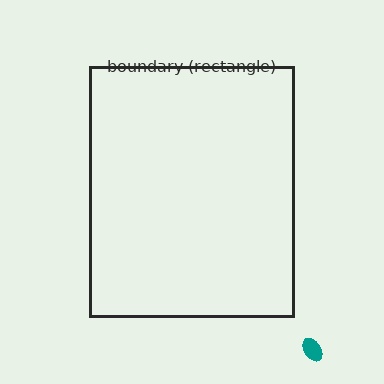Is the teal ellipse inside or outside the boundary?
Outside.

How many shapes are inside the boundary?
0 inside, 1 outside.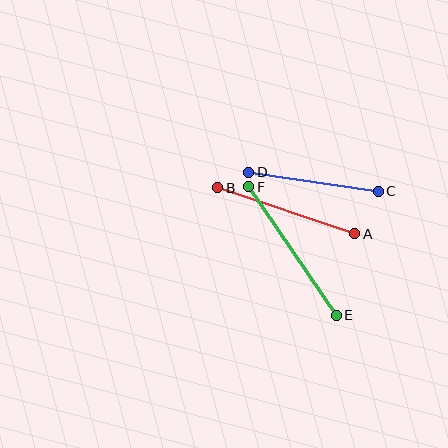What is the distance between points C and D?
The distance is approximately 131 pixels.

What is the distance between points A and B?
The distance is approximately 144 pixels.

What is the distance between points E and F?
The distance is approximately 156 pixels.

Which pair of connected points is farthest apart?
Points E and F are farthest apart.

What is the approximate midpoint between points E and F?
The midpoint is at approximately (292, 251) pixels.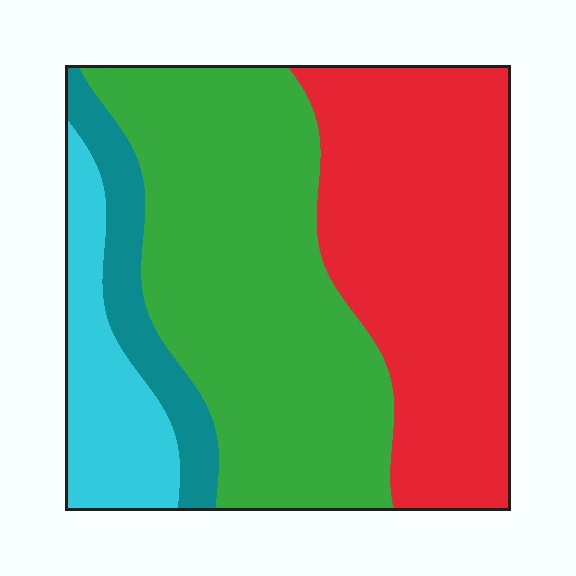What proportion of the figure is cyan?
Cyan covers about 10% of the figure.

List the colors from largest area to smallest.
From largest to smallest: green, red, cyan, teal.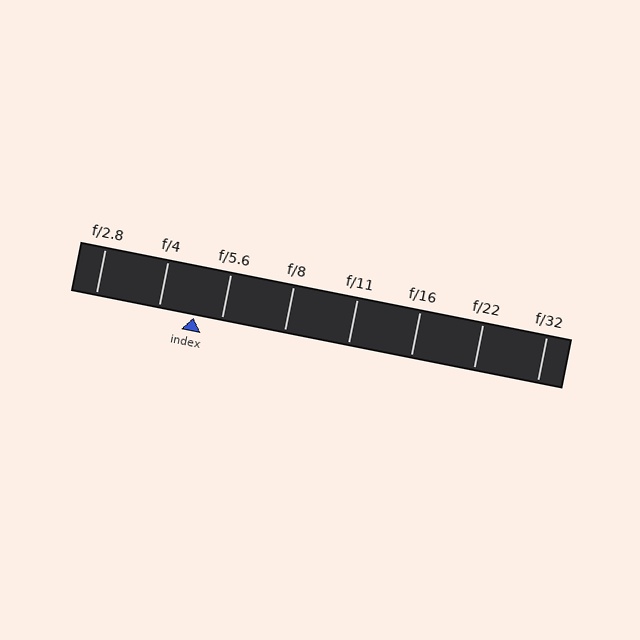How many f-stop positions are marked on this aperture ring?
There are 8 f-stop positions marked.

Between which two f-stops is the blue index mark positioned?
The index mark is between f/4 and f/5.6.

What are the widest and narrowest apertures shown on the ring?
The widest aperture shown is f/2.8 and the narrowest is f/32.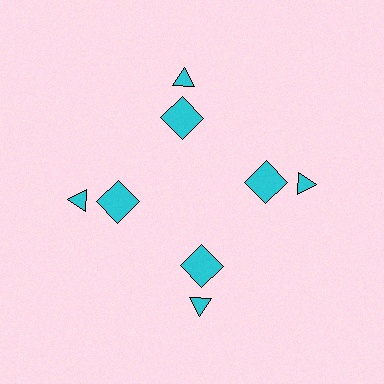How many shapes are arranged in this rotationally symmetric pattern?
There are 8 shapes, arranged in 4 groups of 2.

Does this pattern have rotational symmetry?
Yes, this pattern has 4-fold rotational symmetry. It looks the same after rotating 90 degrees around the center.